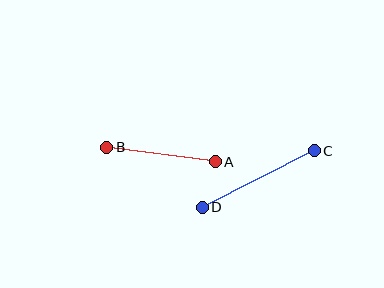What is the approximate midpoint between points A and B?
The midpoint is at approximately (161, 154) pixels.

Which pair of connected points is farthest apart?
Points C and D are farthest apart.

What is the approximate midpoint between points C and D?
The midpoint is at approximately (258, 179) pixels.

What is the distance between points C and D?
The distance is approximately 126 pixels.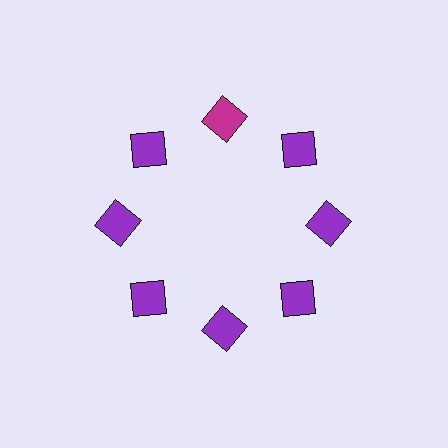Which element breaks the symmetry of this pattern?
The magenta square at roughly the 12 o'clock position breaks the symmetry. All other shapes are purple squares.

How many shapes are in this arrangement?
There are 8 shapes arranged in a ring pattern.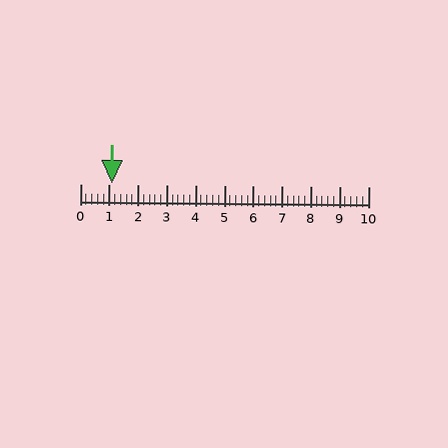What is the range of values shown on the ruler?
The ruler shows values from 0 to 10.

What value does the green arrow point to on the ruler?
The green arrow points to approximately 1.1.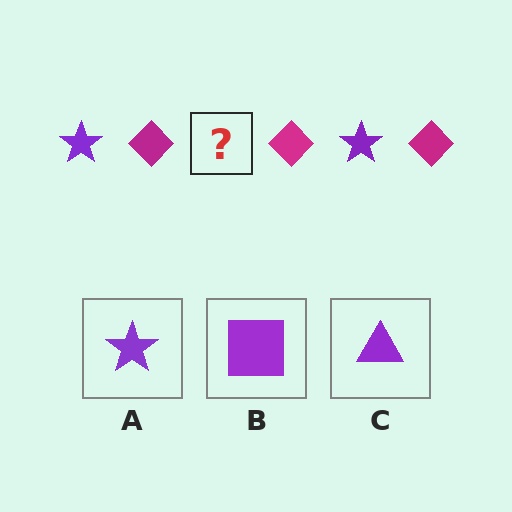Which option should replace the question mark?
Option A.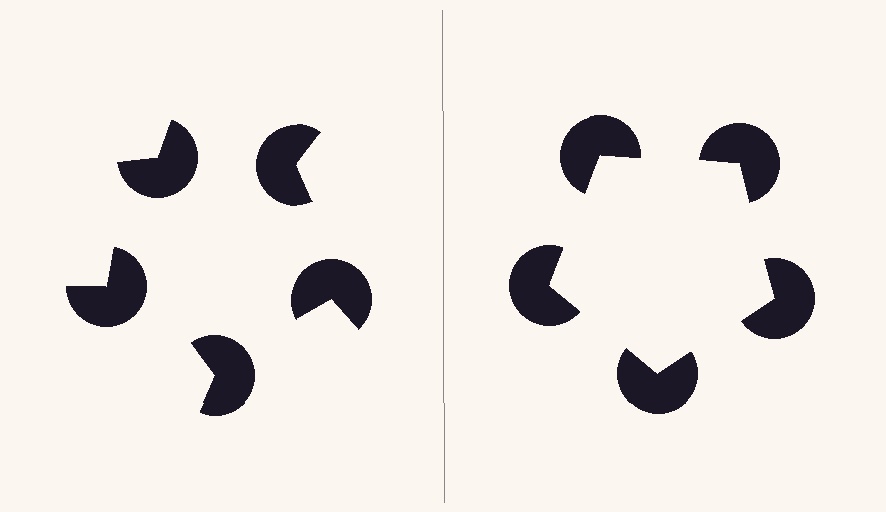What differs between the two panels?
The pac-man discs are positioned identically on both sides; only the wedge orientations differ. On the right they align to a pentagon; on the left they are misaligned.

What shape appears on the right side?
An illusory pentagon.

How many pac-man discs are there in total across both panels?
10 — 5 on each side.